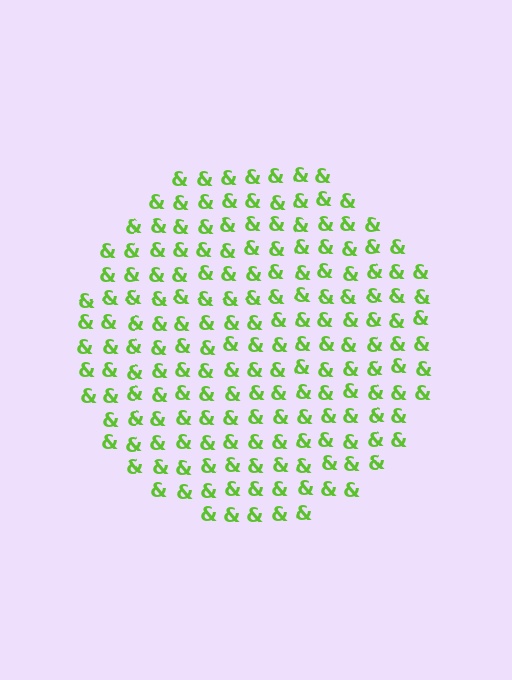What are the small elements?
The small elements are ampersands.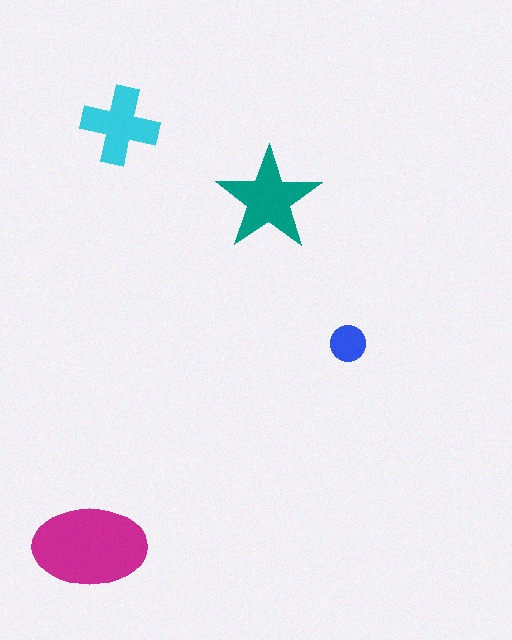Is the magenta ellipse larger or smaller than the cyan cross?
Larger.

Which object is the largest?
The magenta ellipse.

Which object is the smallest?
The blue circle.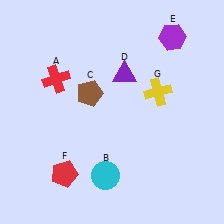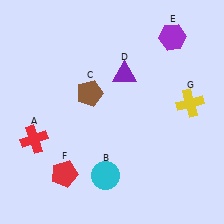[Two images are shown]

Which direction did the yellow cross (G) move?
The yellow cross (G) moved right.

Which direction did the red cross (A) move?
The red cross (A) moved down.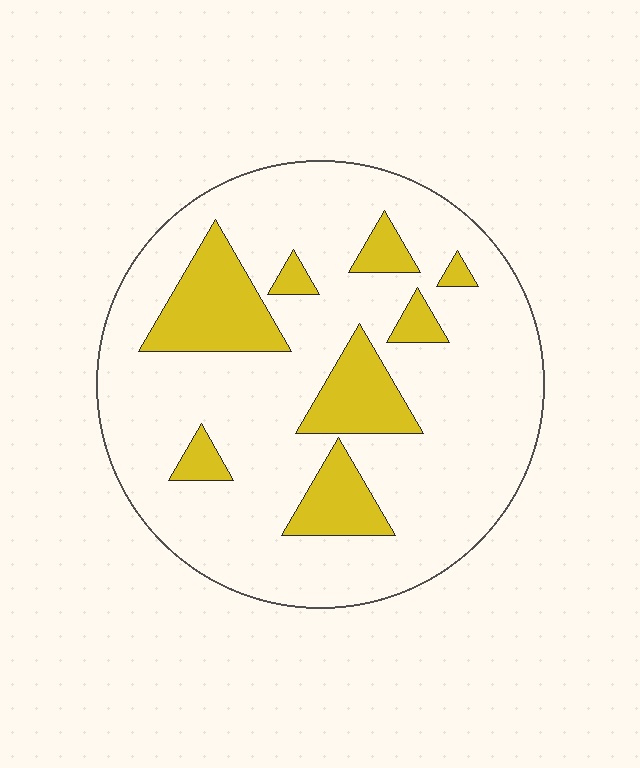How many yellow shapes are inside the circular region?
8.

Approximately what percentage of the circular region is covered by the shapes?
Approximately 20%.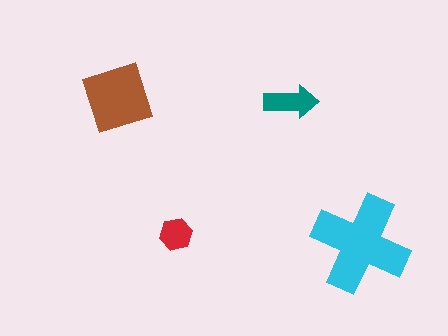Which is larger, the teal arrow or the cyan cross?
The cyan cross.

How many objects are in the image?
There are 4 objects in the image.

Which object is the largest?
The cyan cross.